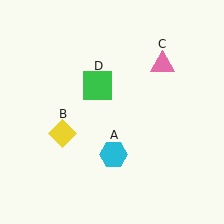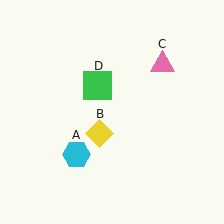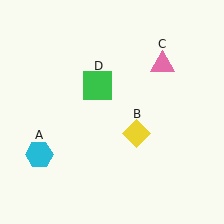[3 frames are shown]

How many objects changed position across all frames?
2 objects changed position: cyan hexagon (object A), yellow diamond (object B).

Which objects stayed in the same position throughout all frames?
Pink triangle (object C) and green square (object D) remained stationary.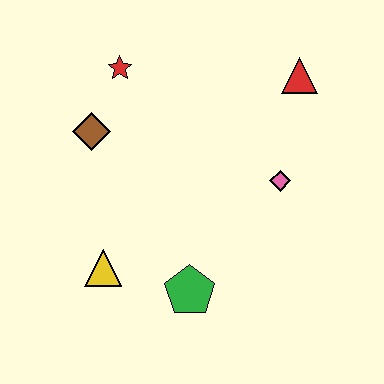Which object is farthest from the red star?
The green pentagon is farthest from the red star.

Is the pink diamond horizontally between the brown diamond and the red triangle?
Yes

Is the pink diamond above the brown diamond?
No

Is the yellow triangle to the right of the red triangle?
No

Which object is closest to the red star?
The brown diamond is closest to the red star.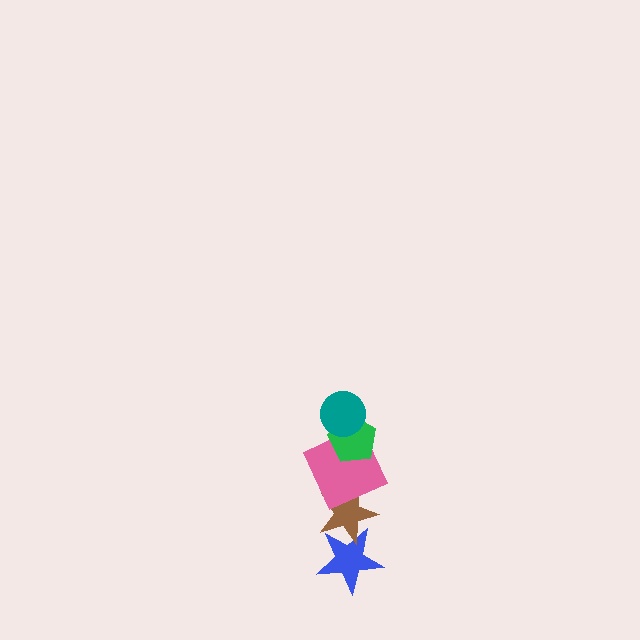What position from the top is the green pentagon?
The green pentagon is 2nd from the top.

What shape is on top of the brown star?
The pink square is on top of the brown star.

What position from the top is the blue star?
The blue star is 5th from the top.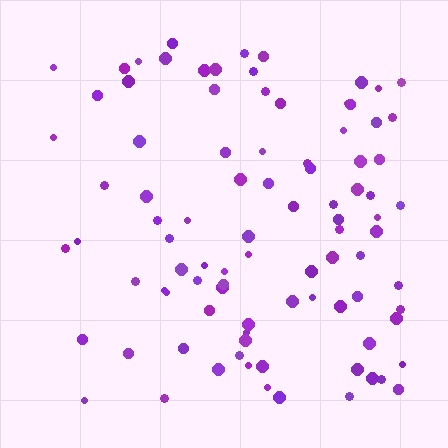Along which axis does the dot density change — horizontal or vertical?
Horizontal.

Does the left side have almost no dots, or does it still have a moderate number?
Still a moderate number, just noticeably fewer than the right.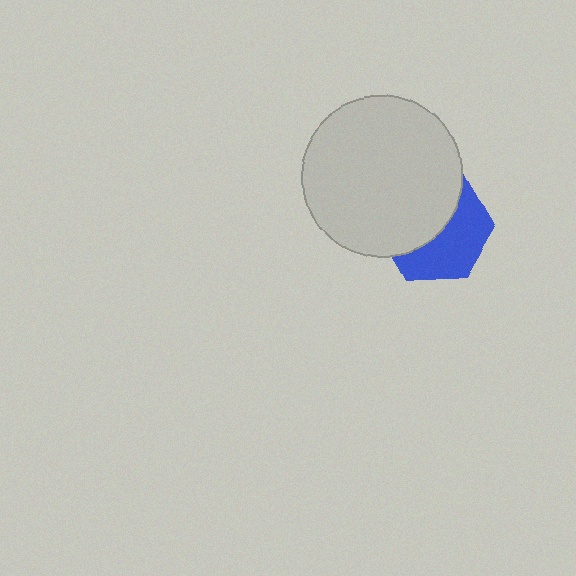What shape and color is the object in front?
The object in front is a light gray circle.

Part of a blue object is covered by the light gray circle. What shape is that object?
It is a hexagon.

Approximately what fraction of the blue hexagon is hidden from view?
Roughly 52% of the blue hexagon is hidden behind the light gray circle.